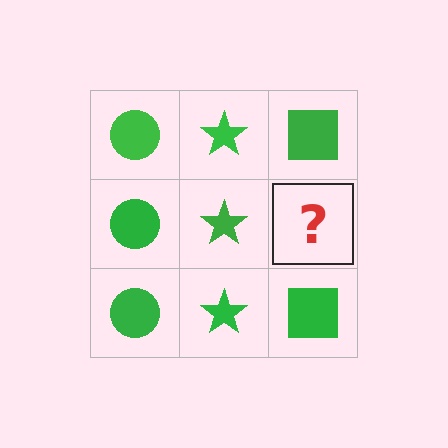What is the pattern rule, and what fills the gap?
The rule is that each column has a consistent shape. The gap should be filled with a green square.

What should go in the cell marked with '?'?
The missing cell should contain a green square.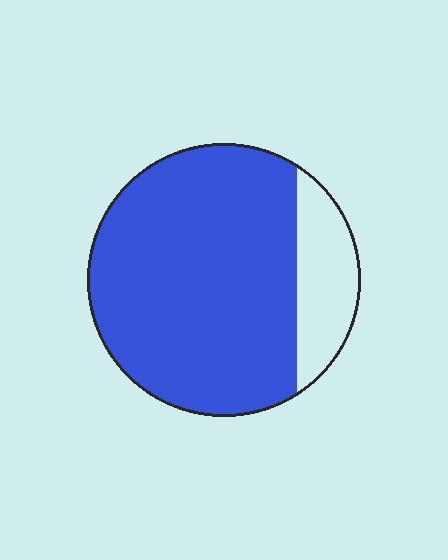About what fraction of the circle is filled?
About five sixths (5/6).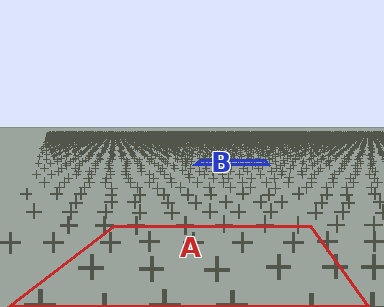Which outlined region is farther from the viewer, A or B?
Region B is farther from the viewer — the texture elements inside it appear smaller and more densely packed.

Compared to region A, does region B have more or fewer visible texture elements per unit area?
Region B has more texture elements per unit area — they are packed more densely because it is farther away.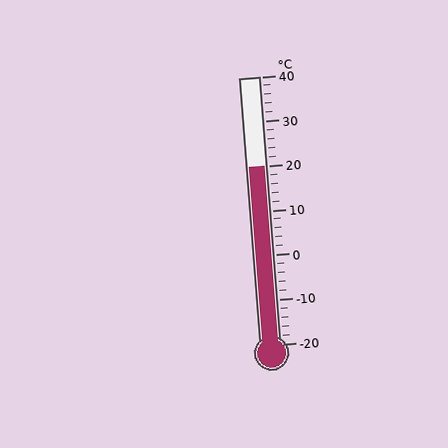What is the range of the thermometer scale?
The thermometer scale ranges from -20°C to 40°C.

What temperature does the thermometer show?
The thermometer shows approximately 20°C.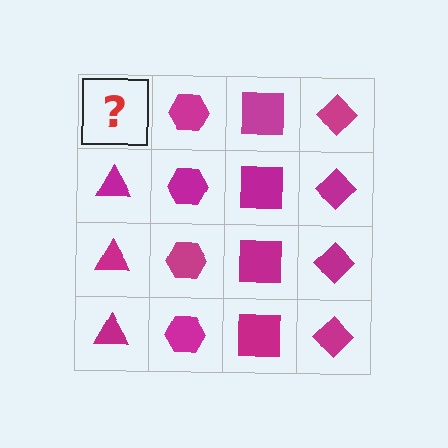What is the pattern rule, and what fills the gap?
The rule is that each column has a consistent shape. The gap should be filled with a magenta triangle.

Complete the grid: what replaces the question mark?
The question mark should be replaced with a magenta triangle.